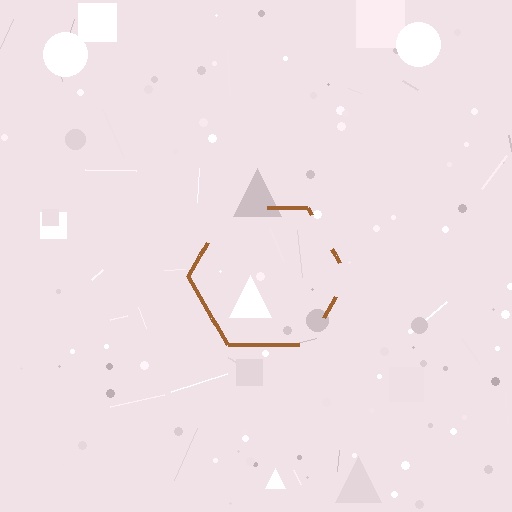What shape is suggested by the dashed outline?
The dashed outline suggests a hexagon.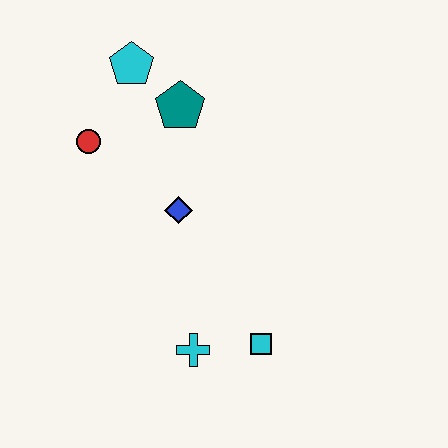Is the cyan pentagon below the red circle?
No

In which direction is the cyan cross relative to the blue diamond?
The cyan cross is below the blue diamond.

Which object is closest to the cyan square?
The cyan cross is closest to the cyan square.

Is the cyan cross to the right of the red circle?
Yes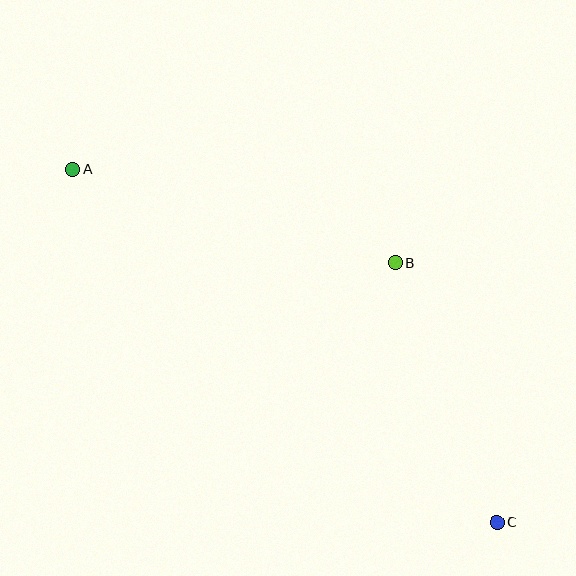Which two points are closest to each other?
Points B and C are closest to each other.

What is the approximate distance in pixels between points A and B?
The distance between A and B is approximately 335 pixels.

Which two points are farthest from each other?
Points A and C are farthest from each other.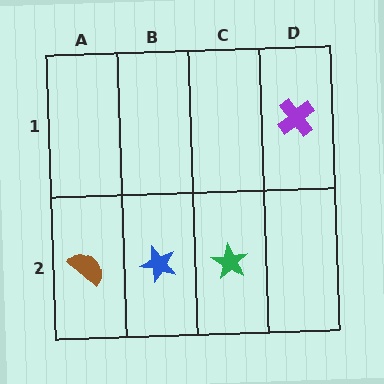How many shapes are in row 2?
3 shapes.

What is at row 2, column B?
A blue star.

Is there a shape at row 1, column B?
No, that cell is empty.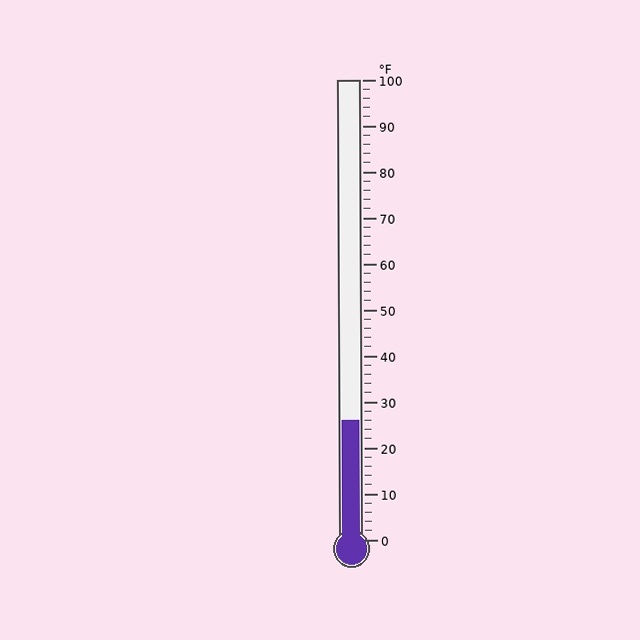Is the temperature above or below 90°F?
The temperature is below 90°F.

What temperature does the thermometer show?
The thermometer shows approximately 26°F.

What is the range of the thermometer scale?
The thermometer scale ranges from 0°F to 100°F.